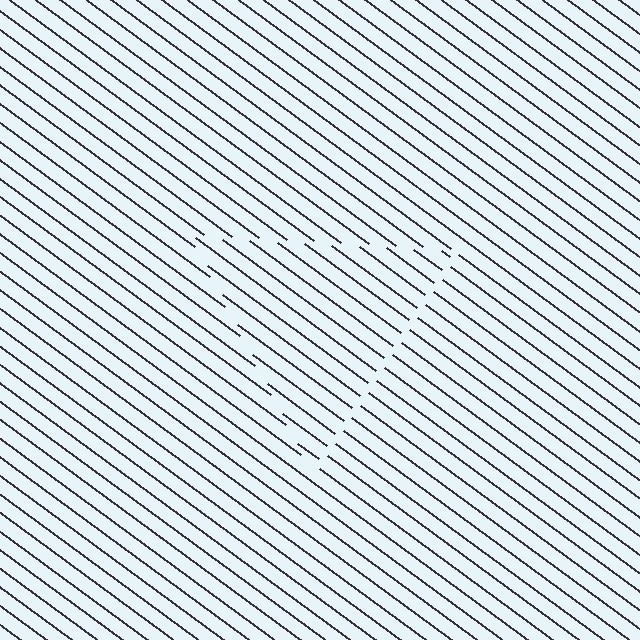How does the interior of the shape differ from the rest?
The interior of the shape contains the same grating, shifted by half a period — the contour is defined by the phase discontinuity where line-ends from the inner and outer gratings abut.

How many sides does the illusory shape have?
3 sides — the line-ends trace a triangle.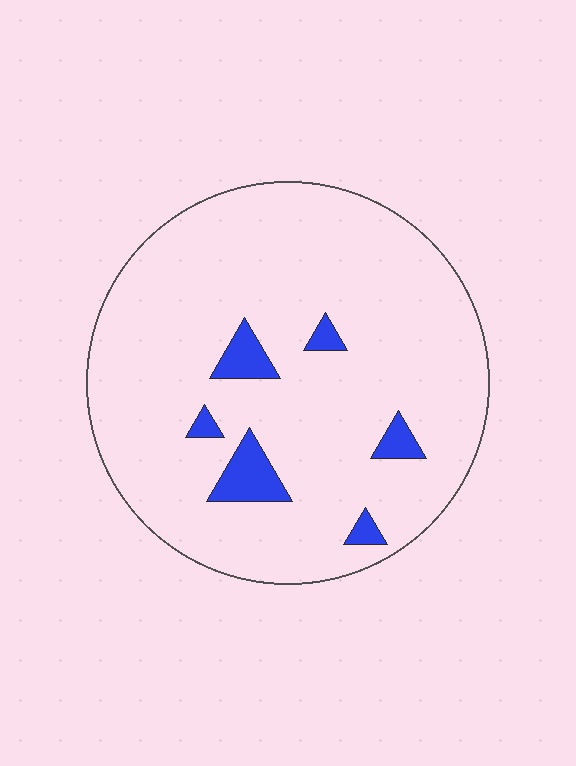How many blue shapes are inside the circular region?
6.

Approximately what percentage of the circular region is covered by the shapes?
Approximately 5%.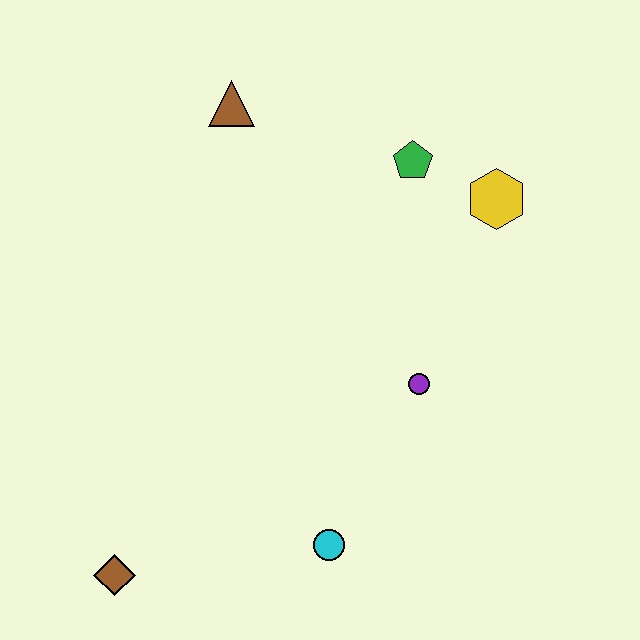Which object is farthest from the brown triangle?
The brown diamond is farthest from the brown triangle.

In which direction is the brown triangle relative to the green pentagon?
The brown triangle is to the left of the green pentagon.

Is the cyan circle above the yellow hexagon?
No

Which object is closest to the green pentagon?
The yellow hexagon is closest to the green pentagon.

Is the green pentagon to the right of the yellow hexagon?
No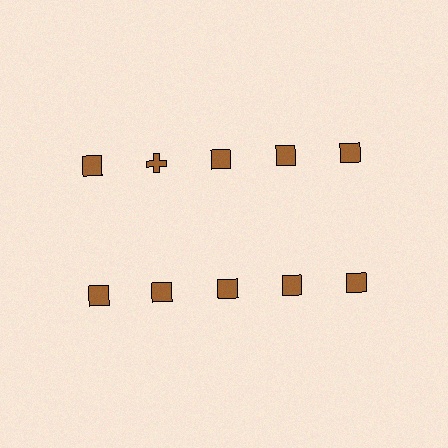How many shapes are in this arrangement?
There are 10 shapes arranged in a grid pattern.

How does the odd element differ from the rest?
It has a different shape: cross instead of square.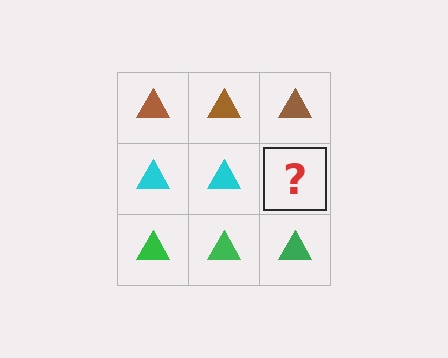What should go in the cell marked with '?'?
The missing cell should contain a cyan triangle.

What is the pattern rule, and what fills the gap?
The rule is that each row has a consistent color. The gap should be filled with a cyan triangle.